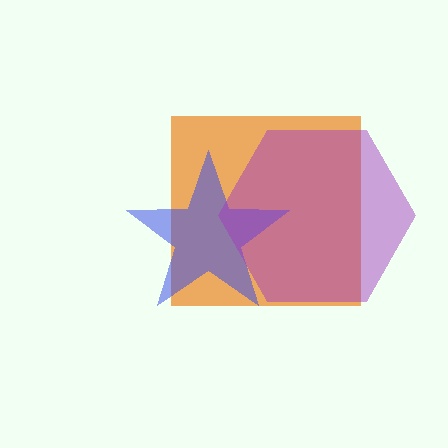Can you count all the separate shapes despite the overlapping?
Yes, there are 3 separate shapes.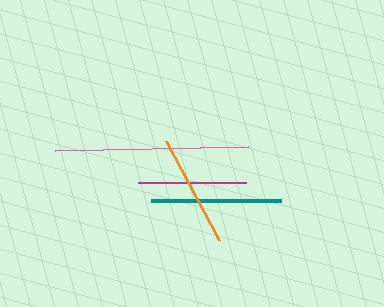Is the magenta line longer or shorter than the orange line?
The orange line is longer than the magenta line.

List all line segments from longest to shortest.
From longest to shortest: pink, teal, orange, magenta.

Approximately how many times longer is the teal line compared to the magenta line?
The teal line is approximately 1.2 times the length of the magenta line.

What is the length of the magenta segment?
The magenta segment is approximately 108 pixels long.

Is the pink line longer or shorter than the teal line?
The pink line is longer than the teal line.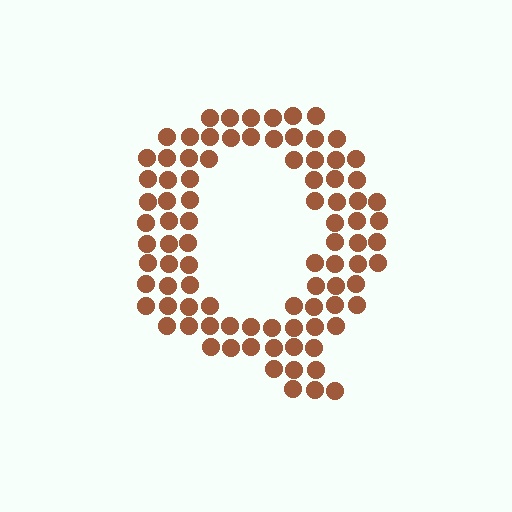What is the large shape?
The large shape is the letter Q.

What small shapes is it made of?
It is made of small circles.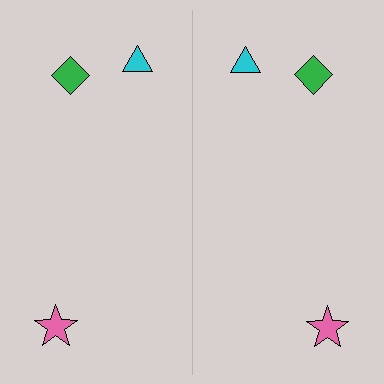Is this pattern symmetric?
Yes, this pattern has bilateral (reflection) symmetry.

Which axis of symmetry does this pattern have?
The pattern has a vertical axis of symmetry running through the center of the image.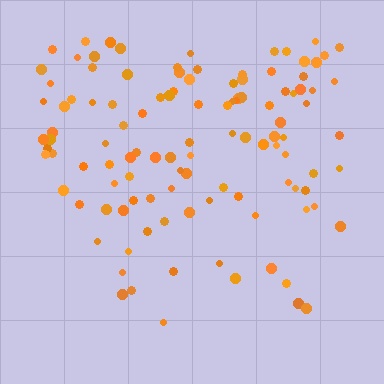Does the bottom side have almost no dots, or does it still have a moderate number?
Still a moderate number, just noticeably fewer than the top.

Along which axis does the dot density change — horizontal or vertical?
Vertical.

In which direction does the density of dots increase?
From bottom to top, with the top side densest.